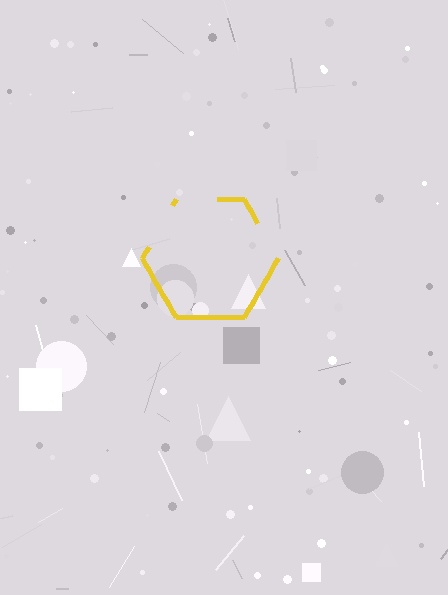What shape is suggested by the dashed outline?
The dashed outline suggests a hexagon.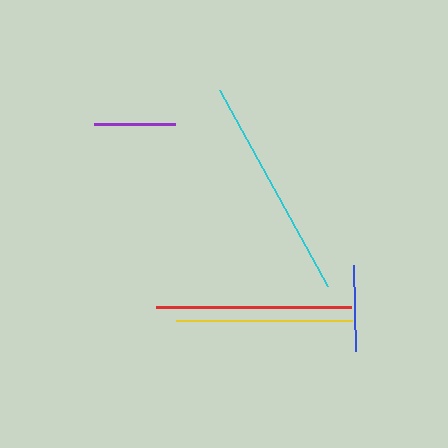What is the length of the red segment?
The red segment is approximately 195 pixels long.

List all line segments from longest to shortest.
From longest to shortest: cyan, red, yellow, blue, purple.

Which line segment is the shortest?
The purple line is the shortest at approximately 80 pixels.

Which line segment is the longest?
The cyan line is the longest at approximately 224 pixels.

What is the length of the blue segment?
The blue segment is approximately 86 pixels long.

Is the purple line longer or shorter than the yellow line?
The yellow line is longer than the purple line.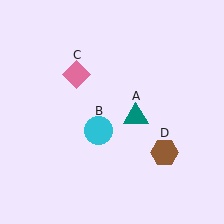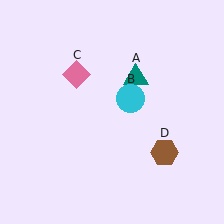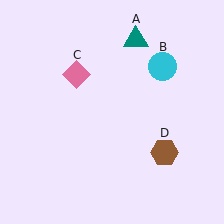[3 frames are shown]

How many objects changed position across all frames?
2 objects changed position: teal triangle (object A), cyan circle (object B).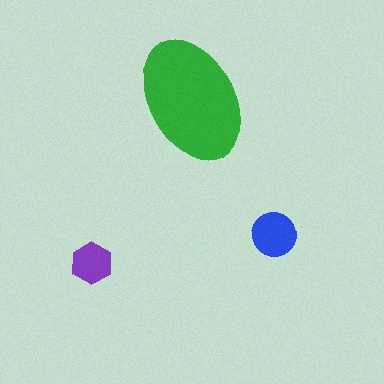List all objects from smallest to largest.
The purple hexagon, the blue circle, the green ellipse.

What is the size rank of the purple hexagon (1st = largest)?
3rd.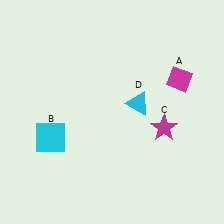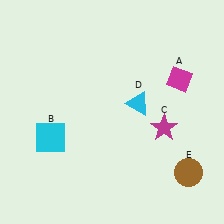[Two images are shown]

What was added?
A brown circle (E) was added in Image 2.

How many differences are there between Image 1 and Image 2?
There is 1 difference between the two images.